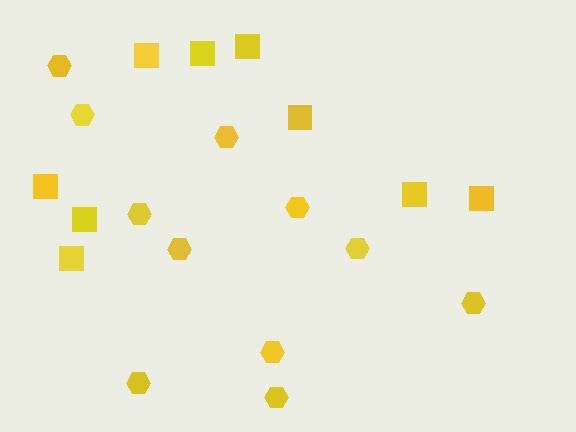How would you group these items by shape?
There are 2 groups: one group of hexagons (11) and one group of squares (9).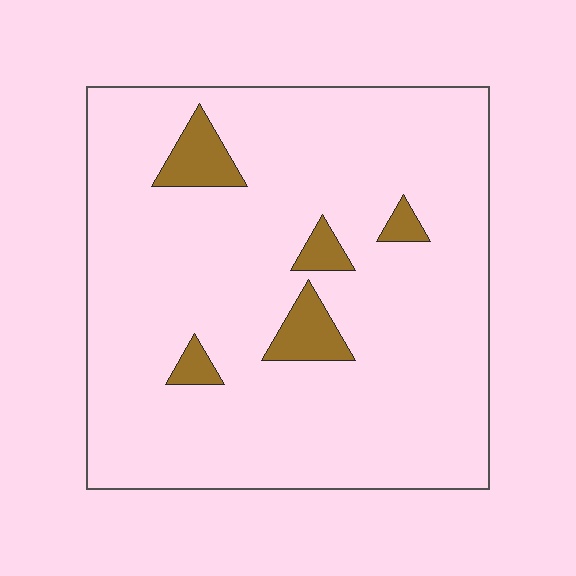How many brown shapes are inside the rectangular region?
5.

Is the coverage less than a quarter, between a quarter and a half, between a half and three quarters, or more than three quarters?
Less than a quarter.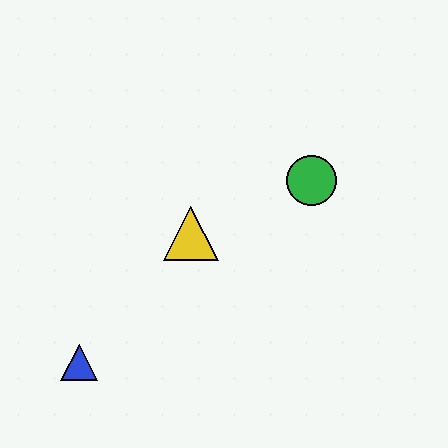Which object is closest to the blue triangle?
The yellow triangle is closest to the blue triangle.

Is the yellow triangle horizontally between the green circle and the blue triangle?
Yes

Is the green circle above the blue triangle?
Yes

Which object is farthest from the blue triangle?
The green circle is farthest from the blue triangle.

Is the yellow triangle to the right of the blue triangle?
Yes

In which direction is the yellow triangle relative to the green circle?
The yellow triangle is to the left of the green circle.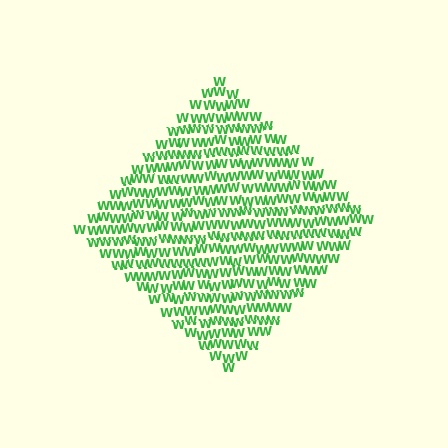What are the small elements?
The small elements are letter W's.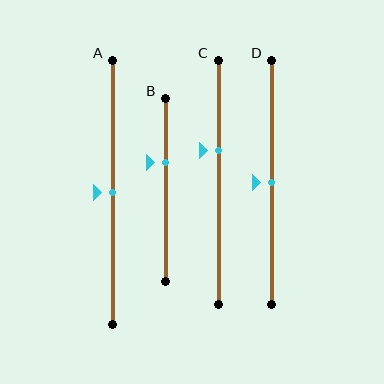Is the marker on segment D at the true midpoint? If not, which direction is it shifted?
Yes, the marker on segment D is at the true midpoint.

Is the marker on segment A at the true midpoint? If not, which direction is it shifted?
Yes, the marker on segment A is at the true midpoint.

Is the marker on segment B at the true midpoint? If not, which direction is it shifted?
No, the marker on segment B is shifted upward by about 15% of the segment length.